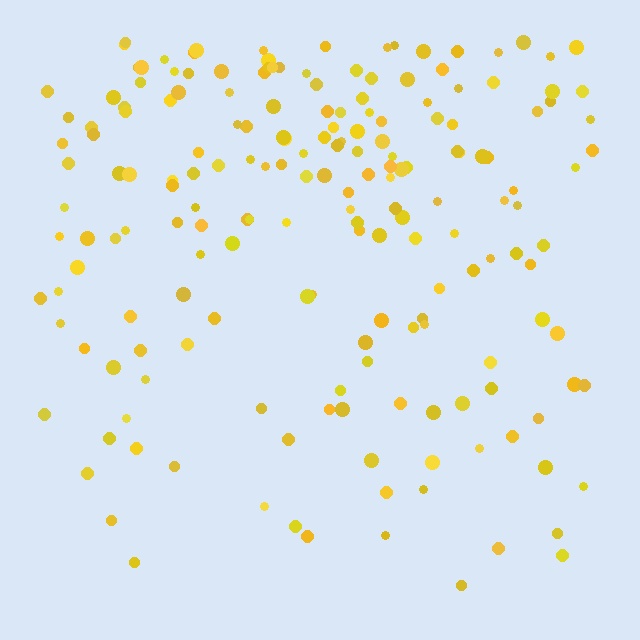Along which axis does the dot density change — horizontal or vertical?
Vertical.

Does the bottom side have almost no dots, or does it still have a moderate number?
Still a moderate number, just noticeably fewer than the top.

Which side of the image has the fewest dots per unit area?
The bottom.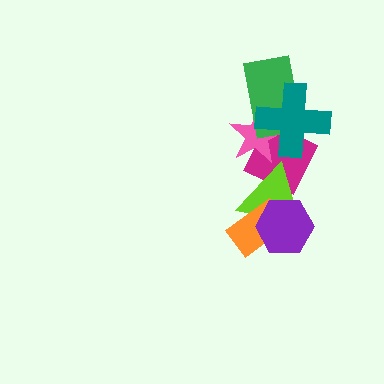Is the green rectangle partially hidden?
Yes, it is partially covered by another shape.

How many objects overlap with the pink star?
3 objects overlap with the pink star.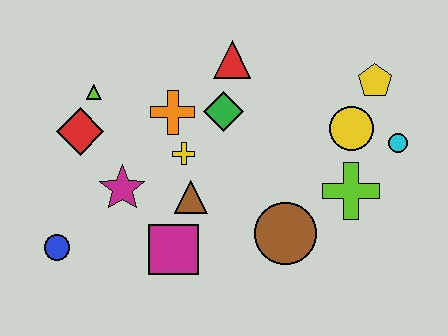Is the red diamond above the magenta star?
Yes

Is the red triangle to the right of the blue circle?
Yes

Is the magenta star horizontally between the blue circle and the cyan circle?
Yes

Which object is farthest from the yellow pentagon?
The blue circle is farthest from the yellow pentagon.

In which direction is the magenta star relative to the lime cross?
The magenta star is to the left of the lime cross.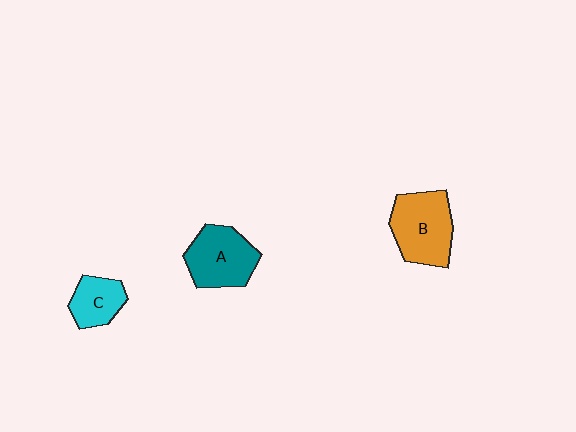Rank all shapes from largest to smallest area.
From largest to smallest: B (orange), A (teal), C (cyan).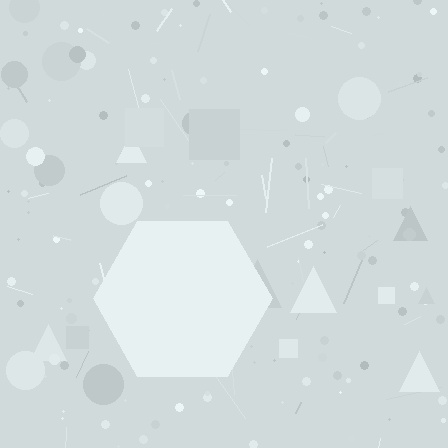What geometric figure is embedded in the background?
A hexagon is embedded in the background.